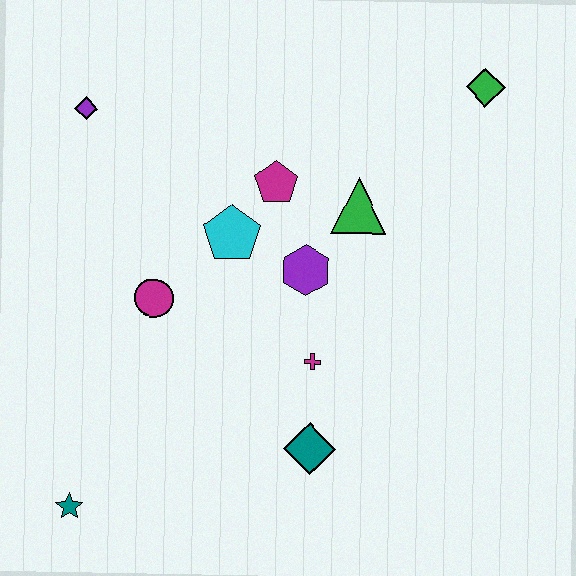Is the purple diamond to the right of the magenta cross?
No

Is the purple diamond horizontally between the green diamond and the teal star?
Yes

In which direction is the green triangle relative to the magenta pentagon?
The green triangle is to the right of the magenta pentagon.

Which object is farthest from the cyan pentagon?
The teal star is farthest from the cyan pentagon.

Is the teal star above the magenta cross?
No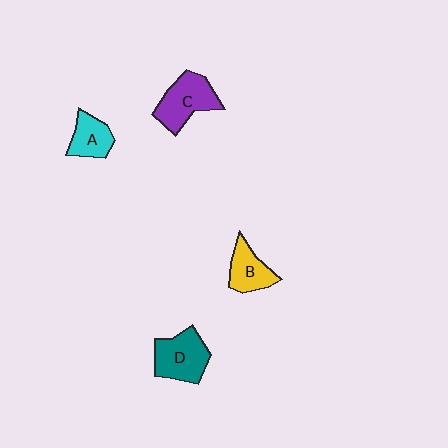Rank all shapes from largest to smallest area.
From largest to smallest: C (purple), D (teal), B (yellow), A (cyan).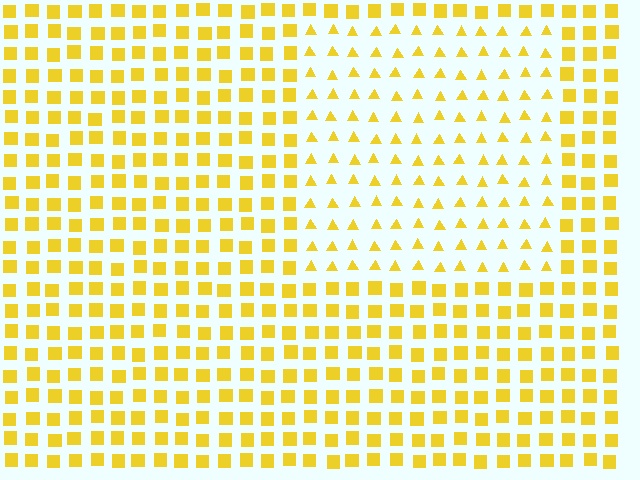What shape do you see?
I see a rectangle.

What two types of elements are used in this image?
The image uses triangles inside the rectangle region and squares outside it.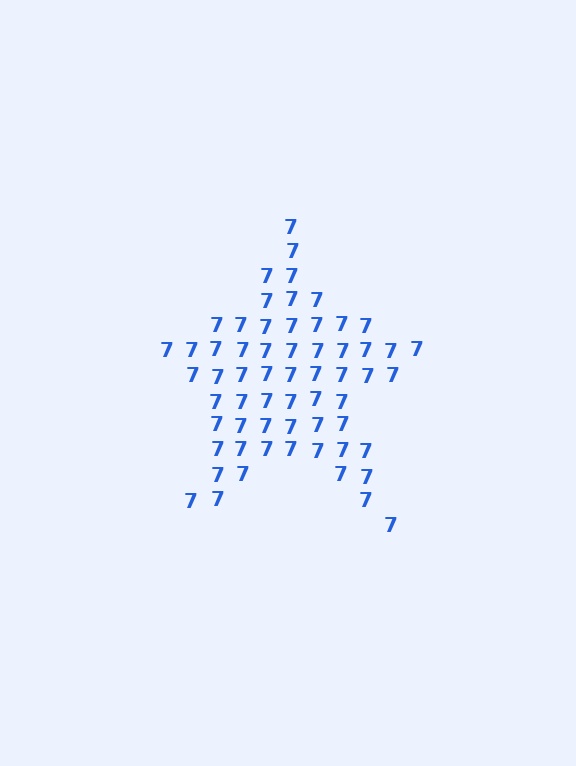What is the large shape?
The large shape is a star.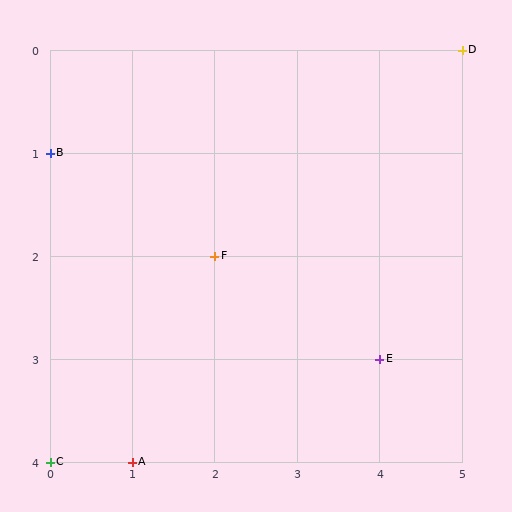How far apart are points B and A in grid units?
Points B and A are 1 column and 3 rows apart (about 3.2 grid units diagonally).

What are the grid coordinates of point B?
Point B is at grid coordinates (0, 1).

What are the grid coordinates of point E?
Point E is at grid coordinates (4, 3).